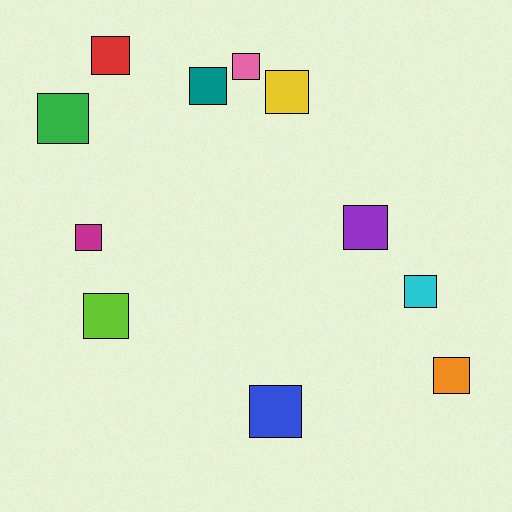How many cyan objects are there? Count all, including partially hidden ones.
There is 1 cyan object.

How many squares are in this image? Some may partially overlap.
There are 11 squares.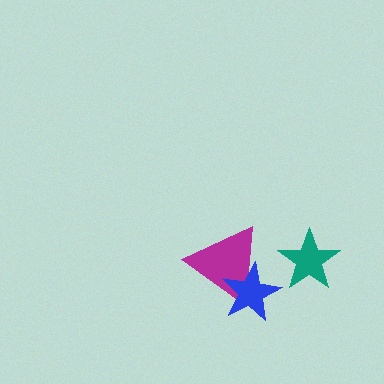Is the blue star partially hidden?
No, no other shape covers it.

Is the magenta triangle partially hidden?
Yes, it is partially covered by another shape.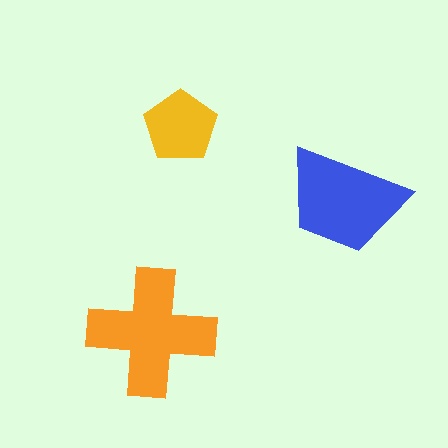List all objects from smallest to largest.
The yellow pentagon, the blue trapezoid, the orange cross.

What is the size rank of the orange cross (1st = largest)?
1st.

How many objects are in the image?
There are 3 objects in the image.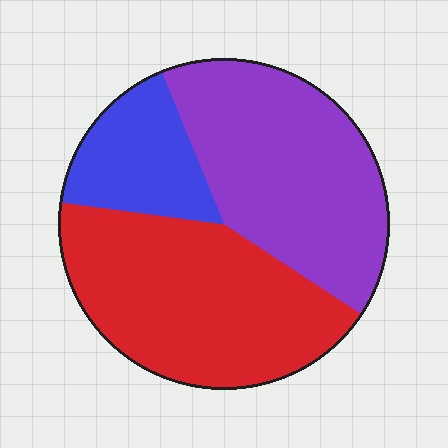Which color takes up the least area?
Blue, at roughly 15%.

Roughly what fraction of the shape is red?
Red takes up between a third and a half of the shape.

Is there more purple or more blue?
Purple.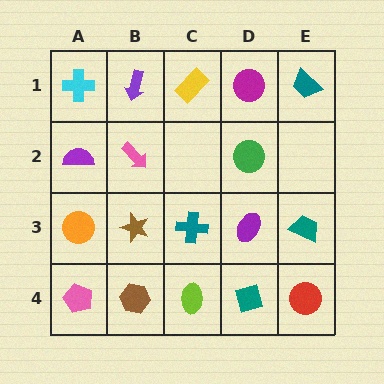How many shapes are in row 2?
3 shapes.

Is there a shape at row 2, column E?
No, that cell is empty.